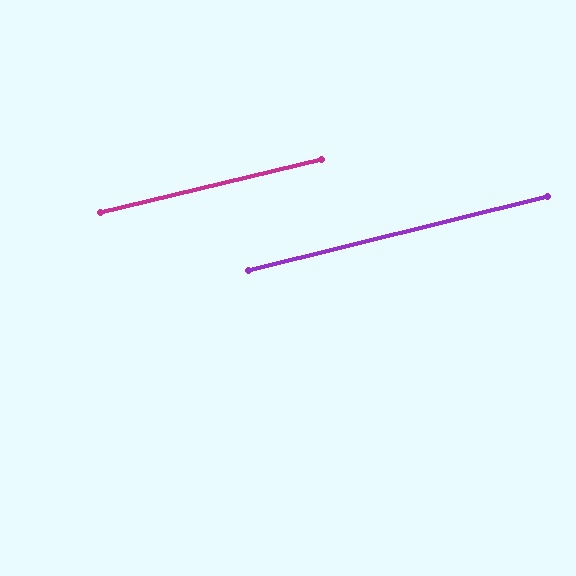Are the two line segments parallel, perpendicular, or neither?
Parallel — their directions differ by only 0.4°.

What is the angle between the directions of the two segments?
Approximately 0 degrees.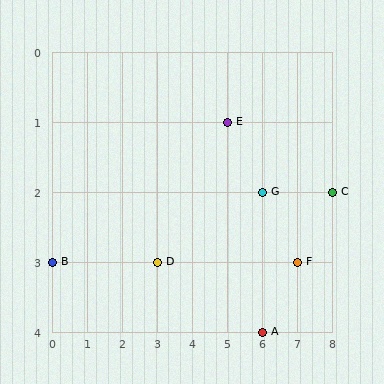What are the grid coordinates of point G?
Point G is at grid coordinates (6, 2).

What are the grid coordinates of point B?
Point B is at grid coordinates (0, 3).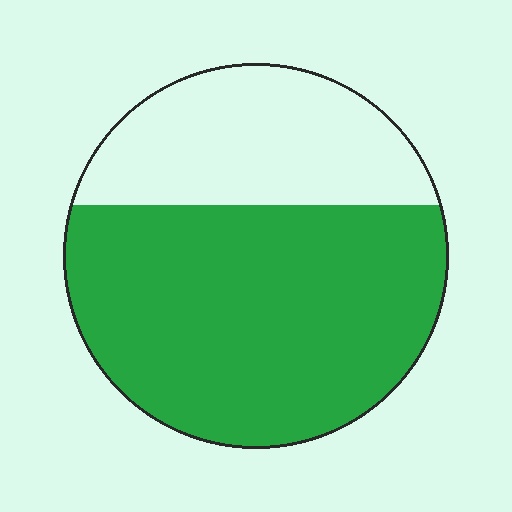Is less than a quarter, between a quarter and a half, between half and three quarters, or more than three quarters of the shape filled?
Between half and three quarters.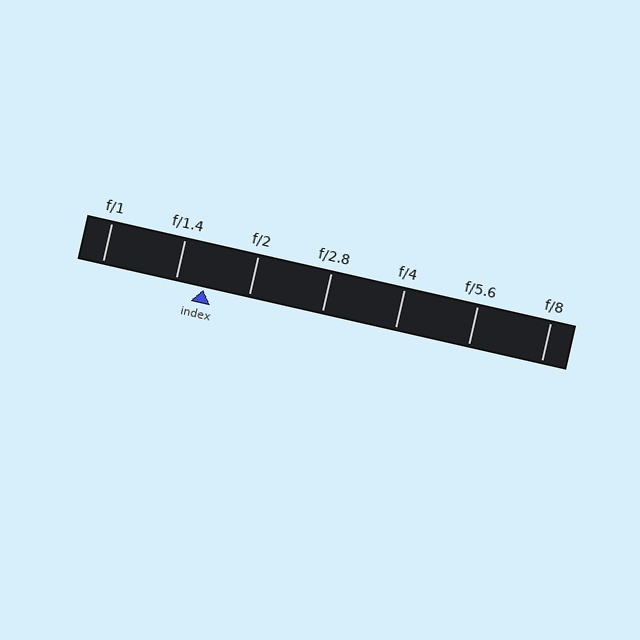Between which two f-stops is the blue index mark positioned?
The index mark is between f/1.4 and f/2.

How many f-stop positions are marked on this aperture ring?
There are 7 f-stop positions marked.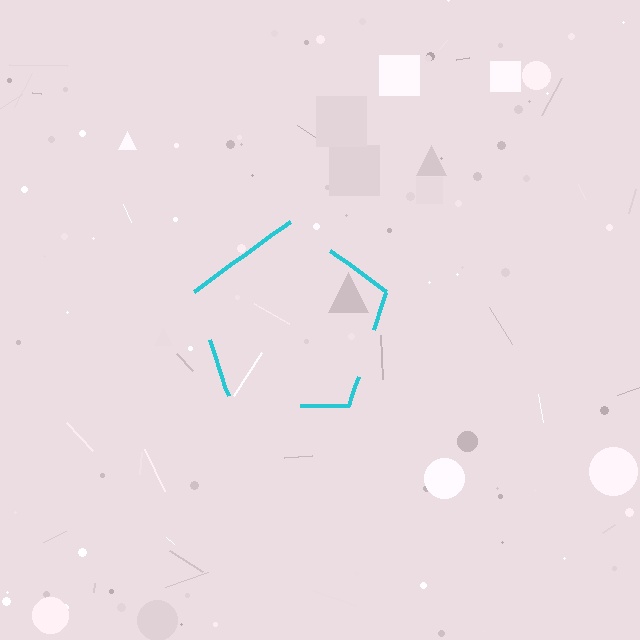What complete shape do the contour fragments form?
The contour fragments form a pentagon.